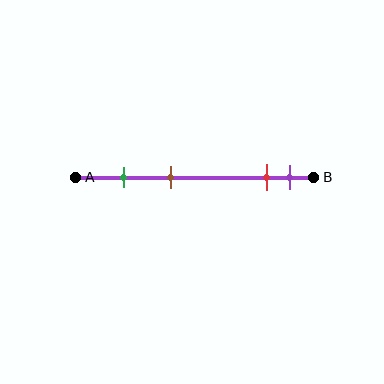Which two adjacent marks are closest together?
The red and purple marks are the closest adjacent pair.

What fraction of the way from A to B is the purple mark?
The purple mark is approximately 90% (0.9) of the way from A to B.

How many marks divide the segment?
There are 4 marks dividing the segment.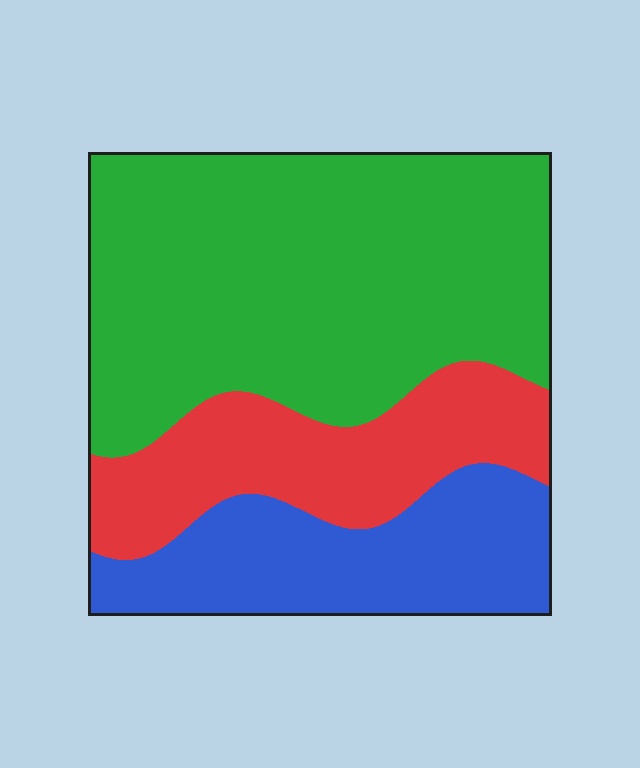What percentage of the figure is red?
Red covers roughly 20% of the figure.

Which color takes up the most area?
Green, at roughly 55%.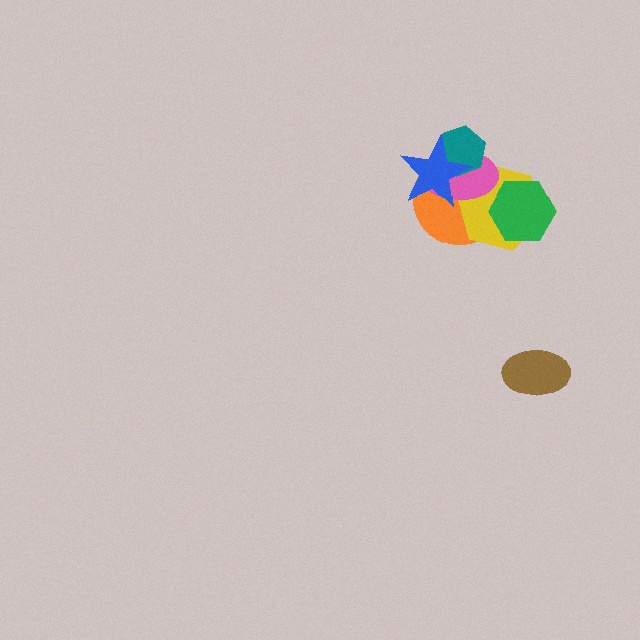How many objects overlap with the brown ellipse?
0 objects overlap with the brown ellipse.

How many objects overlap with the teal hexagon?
3 objects overlap with the teal hexagon.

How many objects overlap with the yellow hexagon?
4 objects overlap with the yellow hexagon.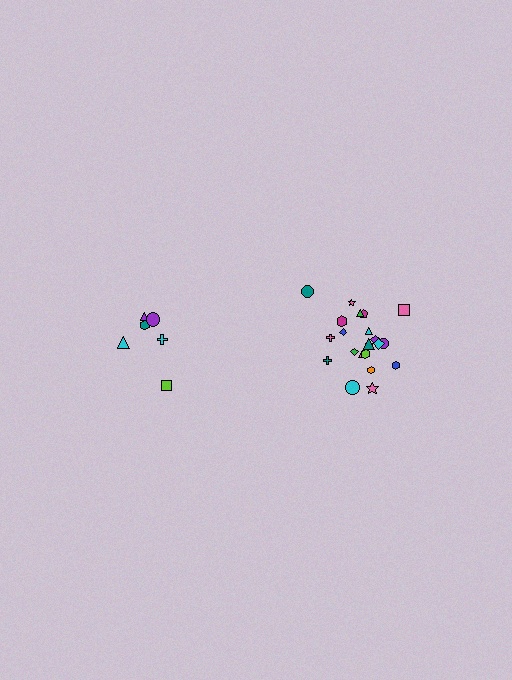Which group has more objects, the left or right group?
The right group.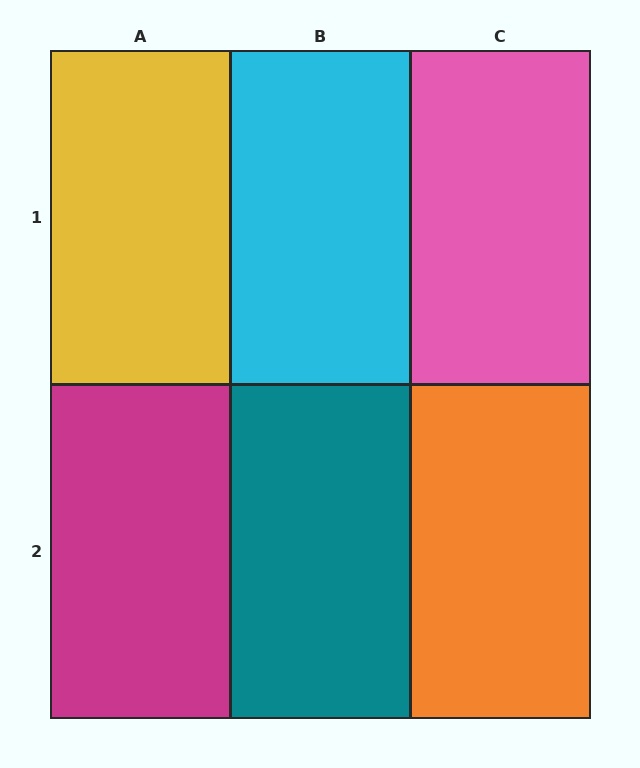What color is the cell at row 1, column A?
Yellow.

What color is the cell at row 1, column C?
Pink.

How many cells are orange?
1 cell is orange.